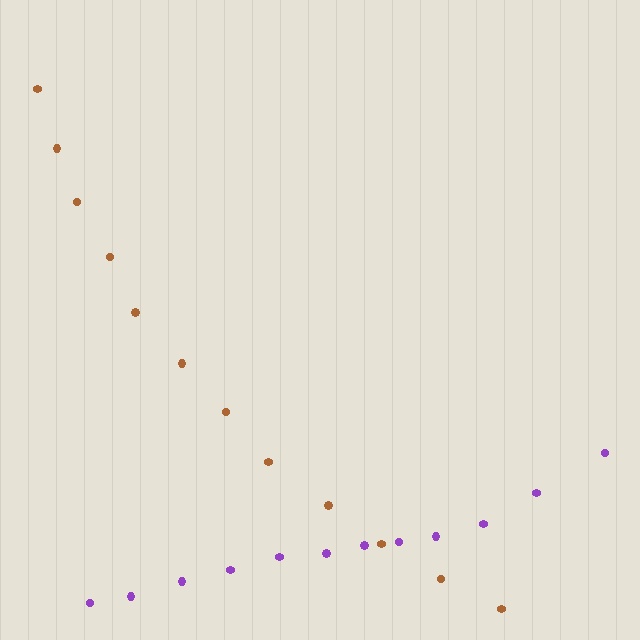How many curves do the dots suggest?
There are 2 distinct paths.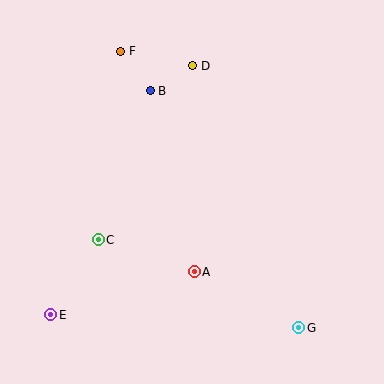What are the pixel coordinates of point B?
Point B is at (150, 91).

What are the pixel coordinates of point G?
Point G is at (299, 328).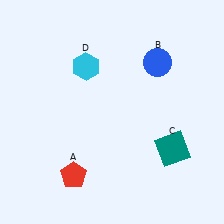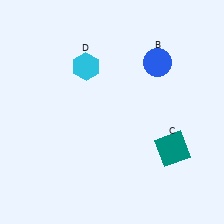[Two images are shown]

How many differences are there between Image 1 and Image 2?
There is 1 difference between the two images.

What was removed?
The red pentagon (A) was removed in Image 2.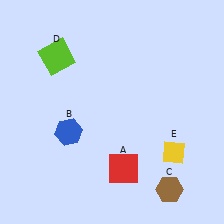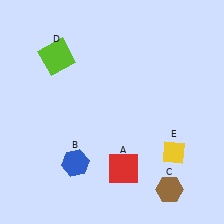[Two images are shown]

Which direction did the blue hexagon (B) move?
The blue hexagon (B) moved down.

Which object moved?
The blue hexagon (B) moved down.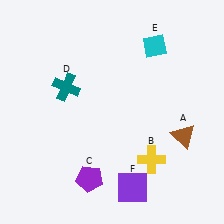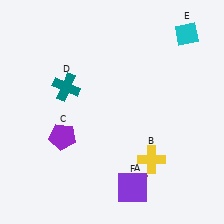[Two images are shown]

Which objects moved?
The objects that moved are: the brown triangle (A), the purple pentagon (C), the cyan diamond (E).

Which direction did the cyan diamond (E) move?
The cyan diamond (E) moved right.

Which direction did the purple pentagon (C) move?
The purple pentagon (C) moved up.